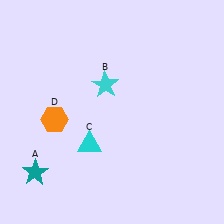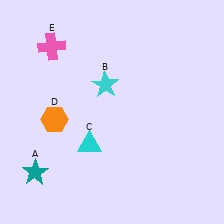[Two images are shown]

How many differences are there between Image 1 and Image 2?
There is 1 difference between the two images.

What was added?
A pink cross (E) was added in Image 2.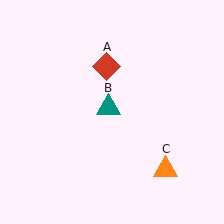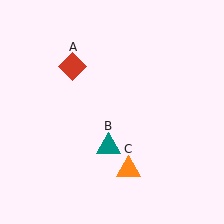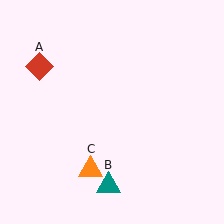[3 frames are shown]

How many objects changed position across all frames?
3 objects changed position: red diamond (object A), teal triangle (object B), orange triangle (object C).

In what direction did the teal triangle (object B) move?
The teal triangle (object B) moved down.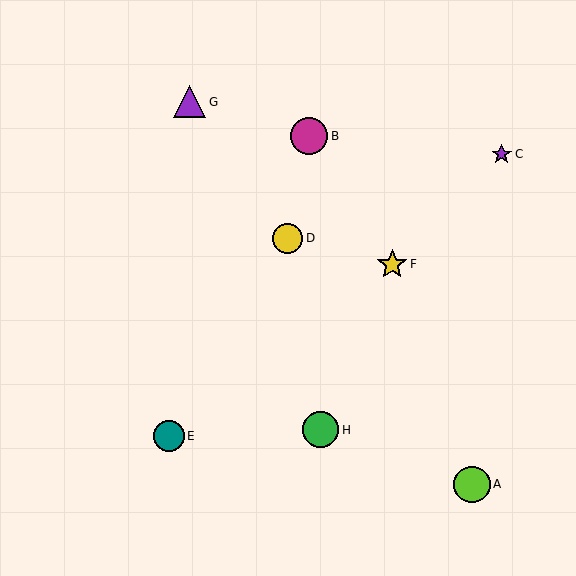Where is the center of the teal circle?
The center of the teal circle is at (169, 436).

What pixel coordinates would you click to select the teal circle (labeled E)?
Click at (169, 436) to select the teal circle E.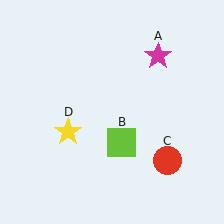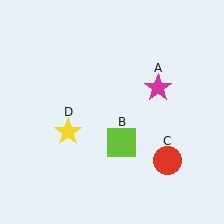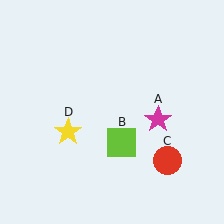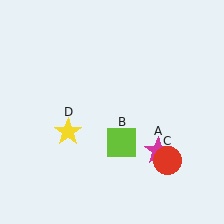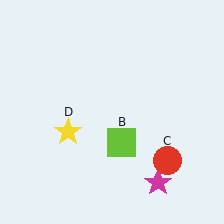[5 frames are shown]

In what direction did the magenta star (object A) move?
The magenta star (object A) moved down.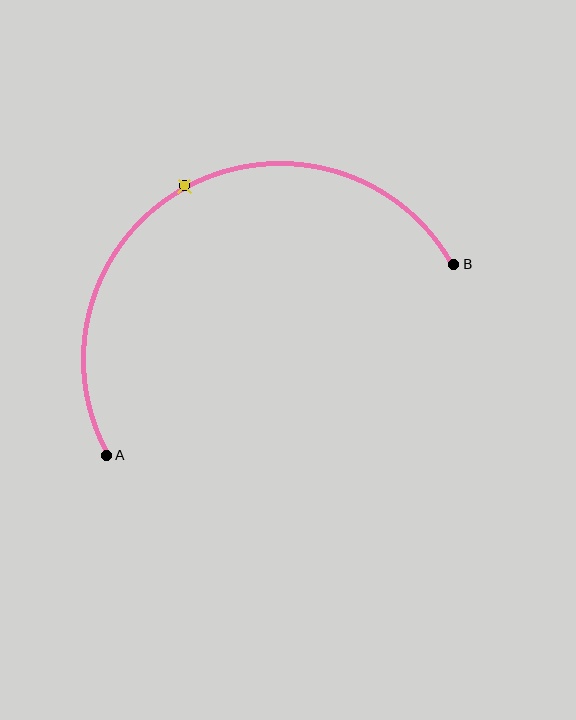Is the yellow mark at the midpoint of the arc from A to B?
Yes. The yellow mark lies on the arc at equal arc-length from both A and B — it is the arc midpoint.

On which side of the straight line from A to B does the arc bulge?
The arc bulges above the straight line connecting A and B.